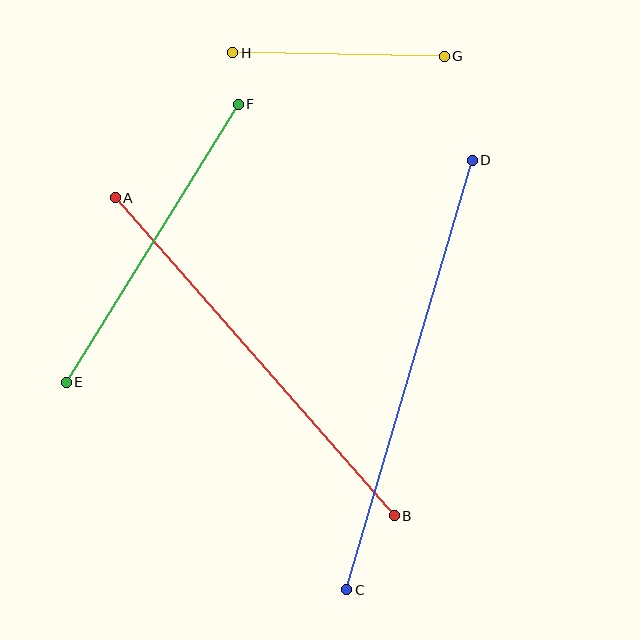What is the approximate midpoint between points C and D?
The midpoint is at approximately (410, 375) pixels.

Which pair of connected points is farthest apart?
Points C and D are farthest apart.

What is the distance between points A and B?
The distance is approximately 423 pixels.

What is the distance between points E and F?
The distance is approximately 327 pixels.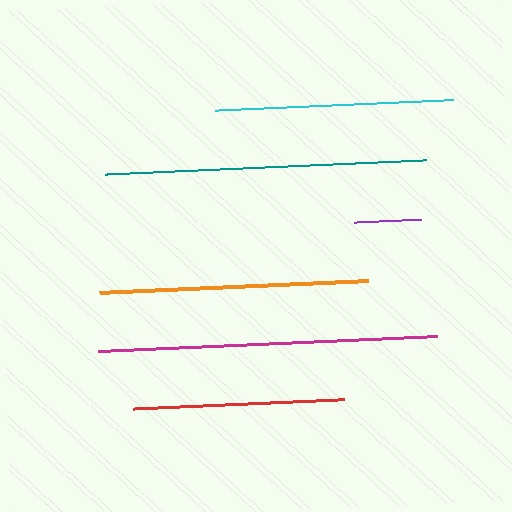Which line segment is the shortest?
The purple line is the shortest at approximately 67 pixels.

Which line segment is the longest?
The magenta line is the longest at approximately 339 pixels.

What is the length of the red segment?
The red segment is approximately 213 pixels long.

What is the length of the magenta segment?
The magenta segment is approximately 339 pixels long.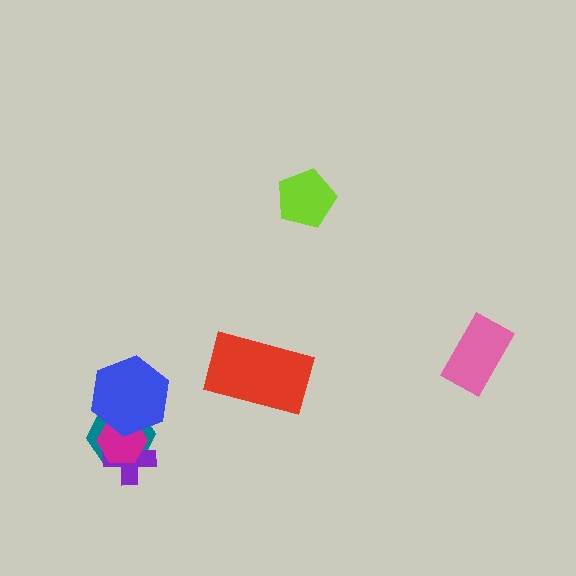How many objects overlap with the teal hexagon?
3 objects overlap with the teal hexagon.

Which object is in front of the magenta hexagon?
The blue hexagon is in front of the magenta hexagon.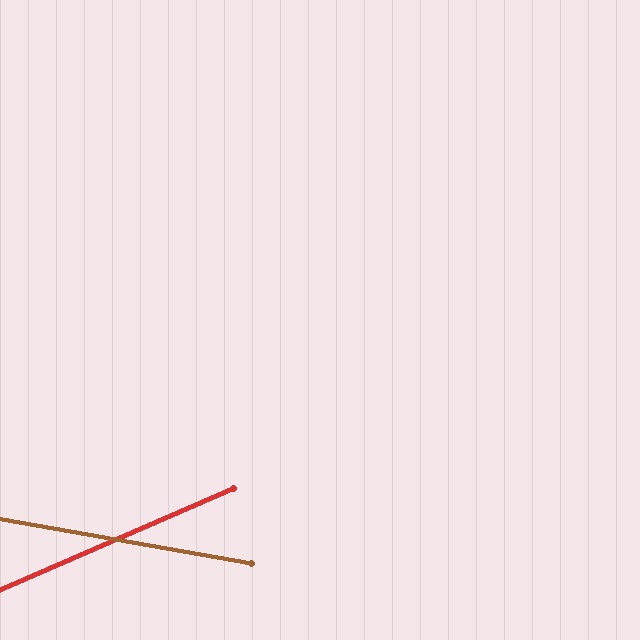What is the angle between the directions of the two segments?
Approximately 33 degrees.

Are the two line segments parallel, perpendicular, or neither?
Neither parallel nor perpendicular — they differ by about 33°.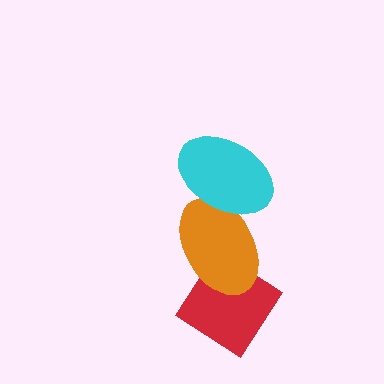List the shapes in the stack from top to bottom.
From top to bottom: the cyan ellipse, the orange ellipse, the red diamond.